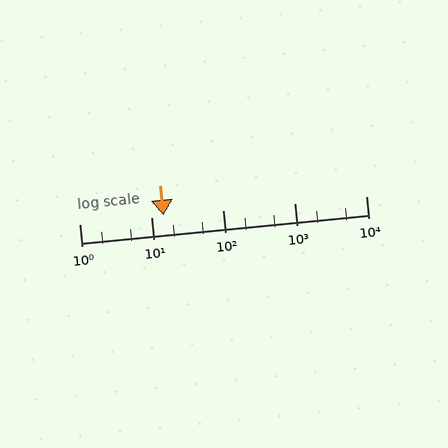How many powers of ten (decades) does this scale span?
The scale spans 4 decades, from 1 to 10000.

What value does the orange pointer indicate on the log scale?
The pointer indicates approximately 15.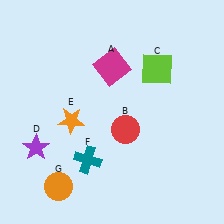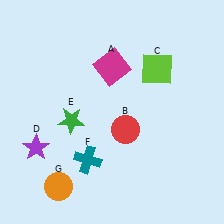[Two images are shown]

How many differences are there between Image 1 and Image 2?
There is 1 difference between the two images.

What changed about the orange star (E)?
In Image 1, E is orange. In Image 2, it changed to green.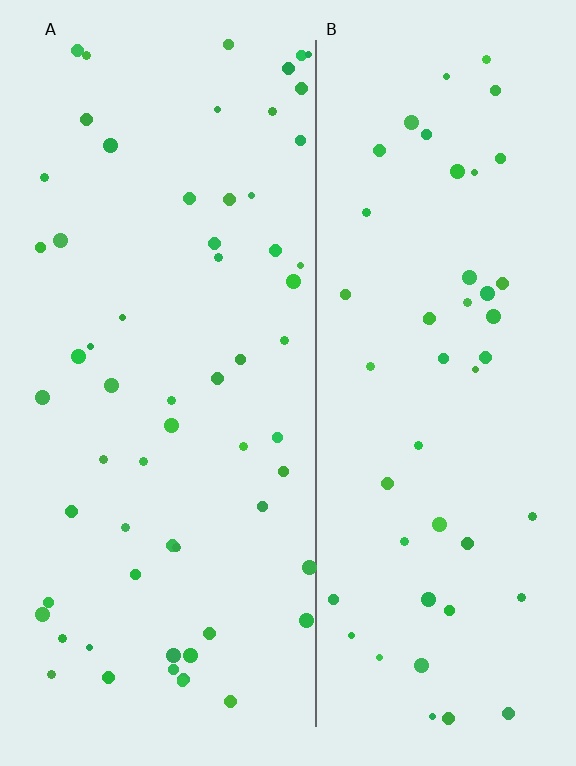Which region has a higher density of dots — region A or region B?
A (the left).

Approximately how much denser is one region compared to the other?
Approximately 1.2× — region A over region B.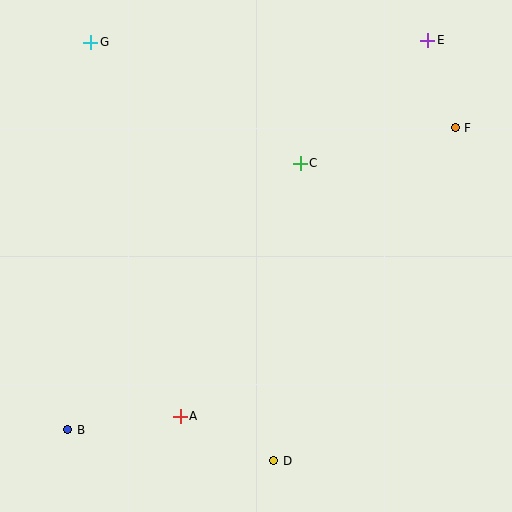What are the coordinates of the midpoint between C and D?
The midpoint between C and D is at (287, 312).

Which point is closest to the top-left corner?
Point G is closest to the top-left corner.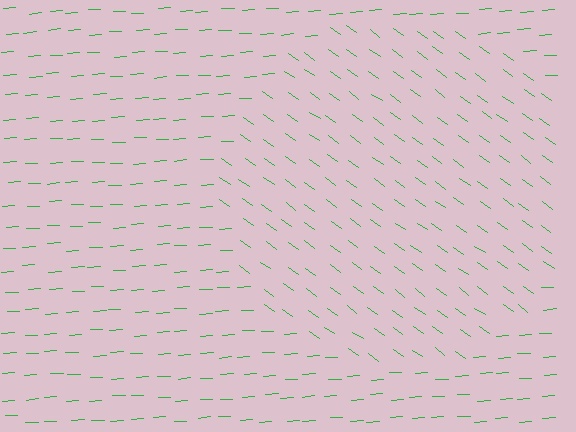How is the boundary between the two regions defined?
The boundary is defined purely by a change in line orientation (approximately 39 degrees difference). All lines are the same color and thickness.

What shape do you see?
I see a circle.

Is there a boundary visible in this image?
Yes, there is a texture boundary formed by a change in line orientation.